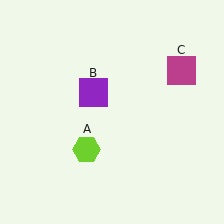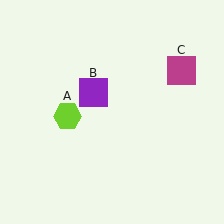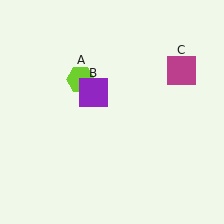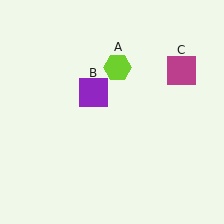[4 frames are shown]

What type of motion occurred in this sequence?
The lime hexagon (object A) rotated clockwise around the center of the scene.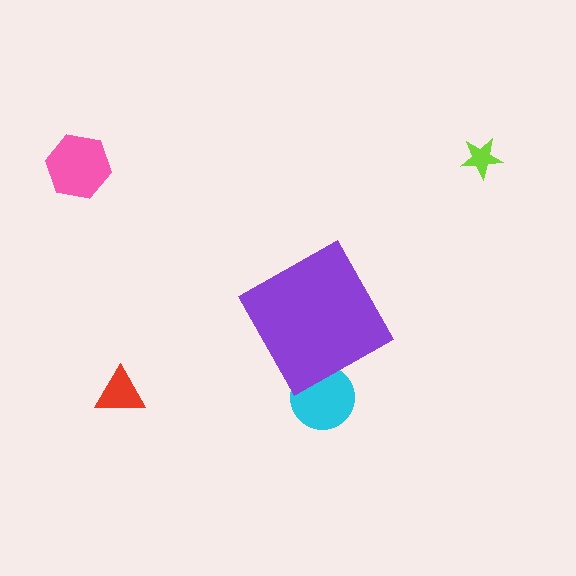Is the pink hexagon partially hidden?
No, the pink hexagon is fully visible.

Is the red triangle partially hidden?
No, the red triangle is fully visible.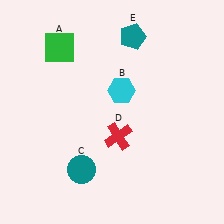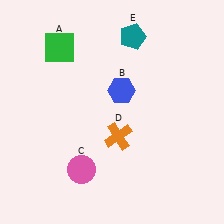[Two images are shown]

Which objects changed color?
B changed from cyan to blue. C changed from teal to pink. D changed from red to orange.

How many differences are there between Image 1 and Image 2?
There are 3 differences between the two images.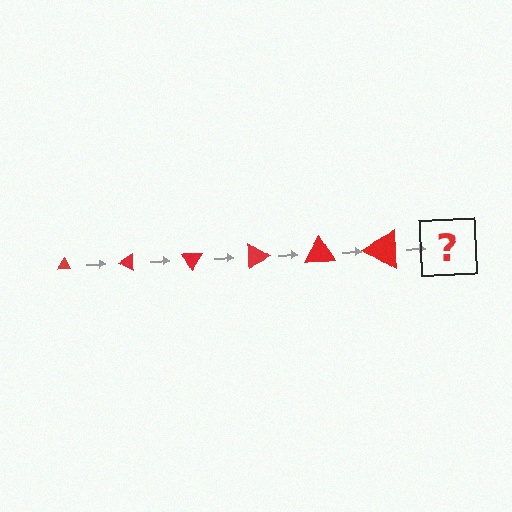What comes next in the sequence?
The next element should be a triangle, larger than the previous one and rotated 180 degrees from the start.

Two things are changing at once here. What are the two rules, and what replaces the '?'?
The two rules are that the triangle grows larger each step and it rotates 30 degrees each step. The '?' should be a triangle, larger than the previous one and rotated 180 degrees from the start.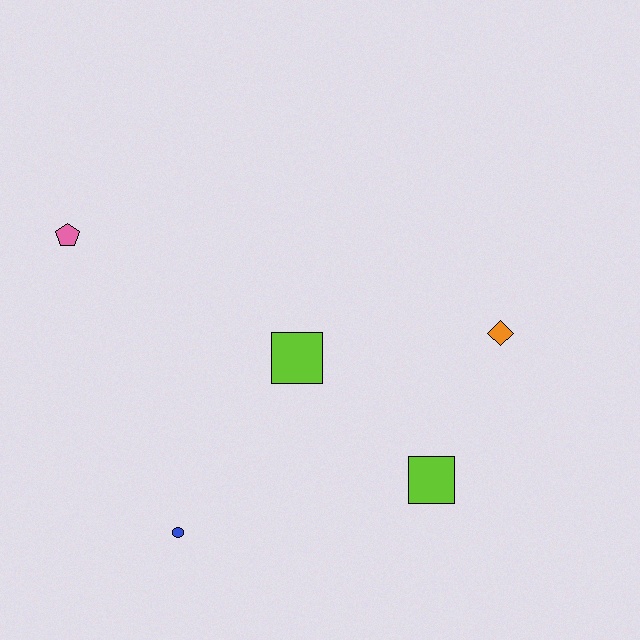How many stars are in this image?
There are no stars.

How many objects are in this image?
There are 5 objects.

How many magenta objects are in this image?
There are no magenta objects.